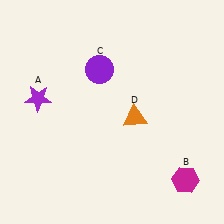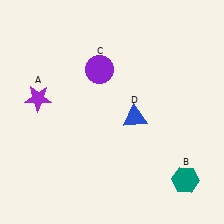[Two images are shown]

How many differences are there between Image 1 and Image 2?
There are 2 differences between the two images.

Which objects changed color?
B changed from magenta to teal. D changed from orange to blue.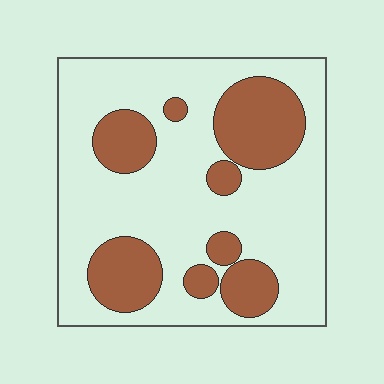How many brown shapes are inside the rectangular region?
8.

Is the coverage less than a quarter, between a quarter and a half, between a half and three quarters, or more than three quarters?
Between a quarter and a half.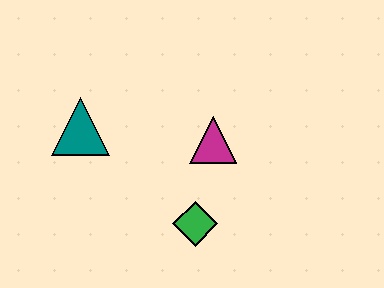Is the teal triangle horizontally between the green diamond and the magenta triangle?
No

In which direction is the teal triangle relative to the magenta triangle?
The teal triangle is to the left of the magenta triangle.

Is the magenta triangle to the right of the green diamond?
Yes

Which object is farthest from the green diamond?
The teal triangle is farthest from the green diamond.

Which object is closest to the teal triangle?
The magenta triangle is closest to the teal triangle.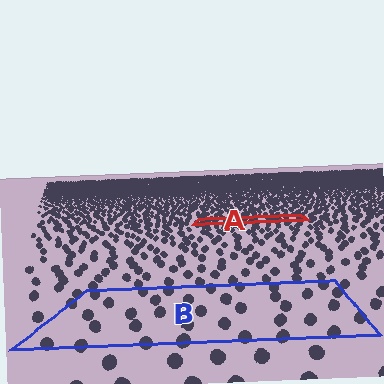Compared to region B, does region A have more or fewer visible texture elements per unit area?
Region A has more texture elements per unit area — they are packed more densely because it is farther away.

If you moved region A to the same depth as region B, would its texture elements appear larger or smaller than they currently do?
They would appear larger. At a closer depth, the same texture elements are projected at a bigger on-screen size.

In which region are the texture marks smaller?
The texture marks are smaller in region A, because it is farther away.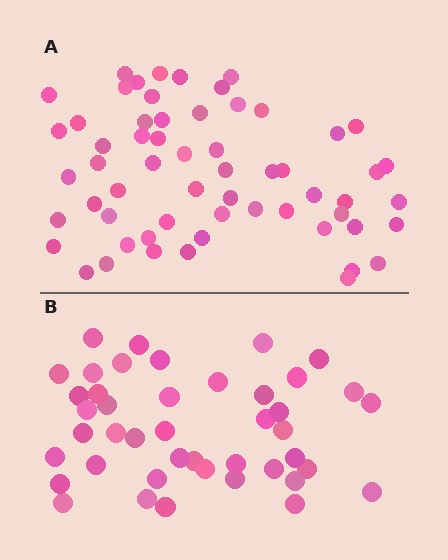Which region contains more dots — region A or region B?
Region A (the top region) has more dots.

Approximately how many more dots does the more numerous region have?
Region A has approximately 15 more dots than region B.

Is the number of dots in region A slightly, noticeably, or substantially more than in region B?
Region A has noticeably more, but not dramatically so. The ratio is roughly 1.4 to 1.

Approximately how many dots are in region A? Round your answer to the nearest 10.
About 60 dots. (The exact count is 59, which rounds to 60.)